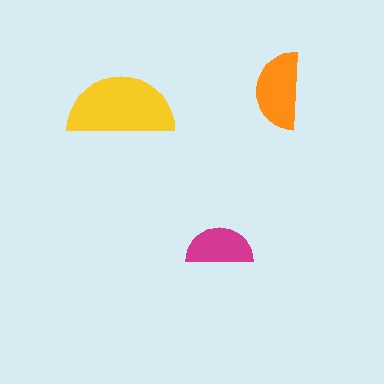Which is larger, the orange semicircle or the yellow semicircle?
The yellow one.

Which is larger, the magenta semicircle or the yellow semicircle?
The yellow one.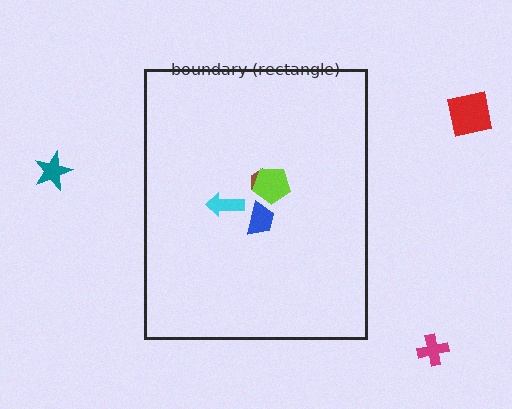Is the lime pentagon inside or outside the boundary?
Inside.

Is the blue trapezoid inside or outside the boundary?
Inside.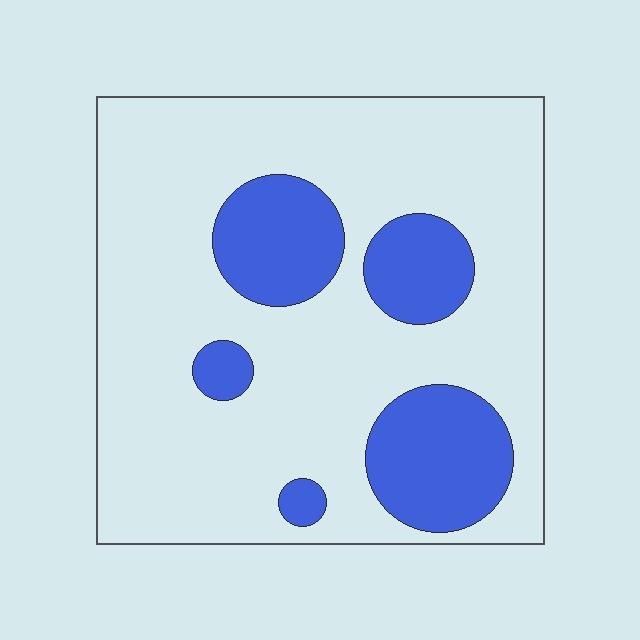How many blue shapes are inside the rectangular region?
5.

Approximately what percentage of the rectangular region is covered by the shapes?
Approximately 25%.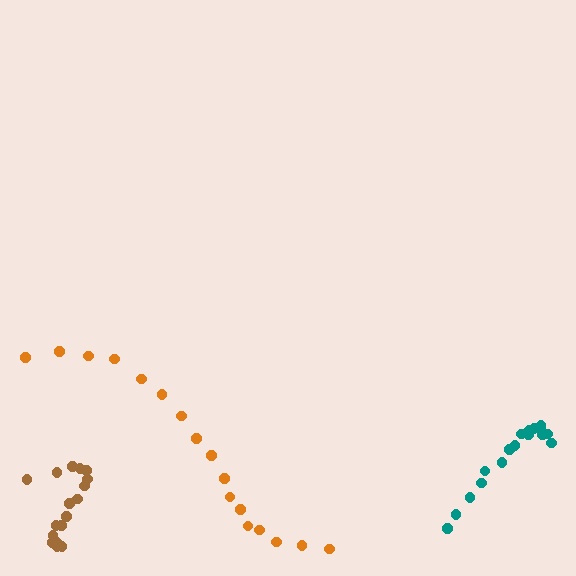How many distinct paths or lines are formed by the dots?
There are 3 distinct paths.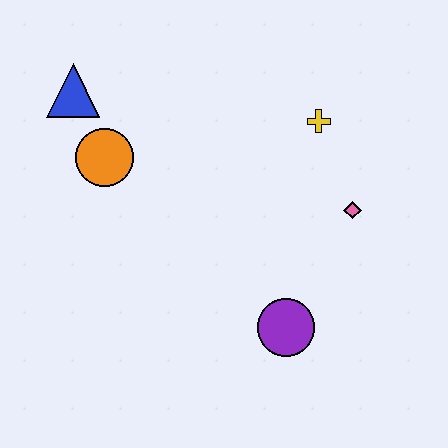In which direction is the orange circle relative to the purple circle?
The orange circle is to the left of the purple circle.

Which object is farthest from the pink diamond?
The blue triangle is farthest from the pink diamond.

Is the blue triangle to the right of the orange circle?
No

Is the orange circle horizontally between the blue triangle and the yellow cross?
Yes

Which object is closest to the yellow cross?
The pink diamond is closest to the yellow cross.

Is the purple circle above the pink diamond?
No